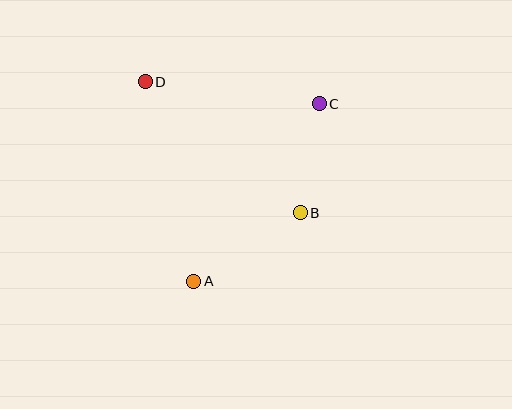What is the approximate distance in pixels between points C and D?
The distance between C and D is approximately 175 pixels.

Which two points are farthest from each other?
Points A and C are farthest from each other.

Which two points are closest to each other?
Points B and C are closest to each other.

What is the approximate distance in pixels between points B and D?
The distance between B and D is approximately 203 pixels.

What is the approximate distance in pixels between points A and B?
The distance between A and B is approximately 126 pixels.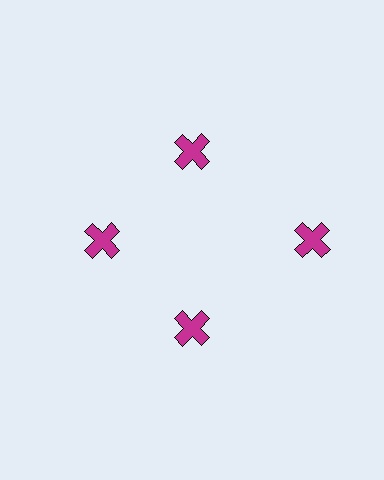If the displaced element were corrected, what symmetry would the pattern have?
It would have 4-fold rotational symmetry — the pattern would map onto itself every 90 degrees.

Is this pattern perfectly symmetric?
No. The 4 magenta crosses are arranged in a ring, but one element near the 3 o'clock position is pushed outward from the center, breaking the 4-fold rotational symmetry.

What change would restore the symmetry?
The symmetry would be restored by moving it inward, back onto the ring so that all 4 crosses sit at equal angles and equal distance from the center.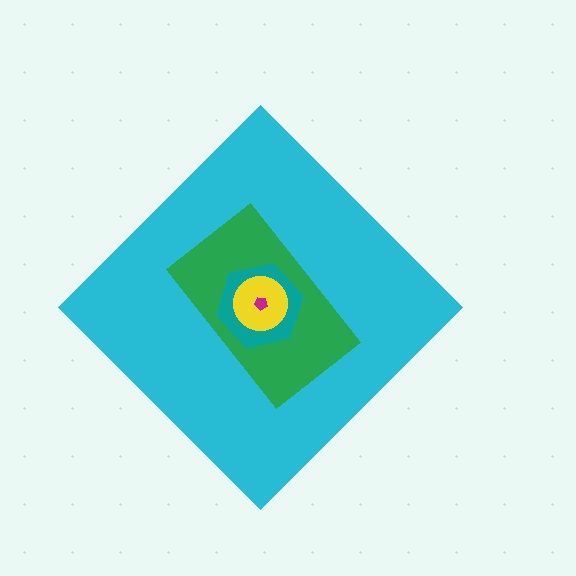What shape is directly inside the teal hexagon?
The yellow circle.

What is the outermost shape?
The cyan diamond.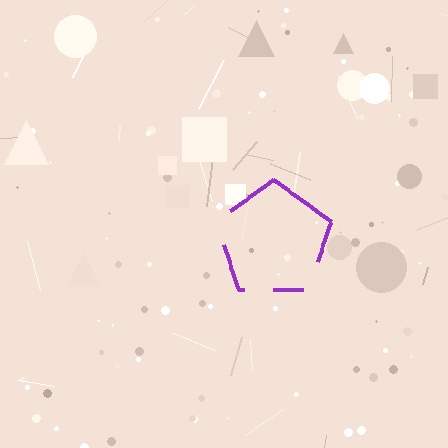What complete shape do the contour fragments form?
The contour fragments form a pentagon.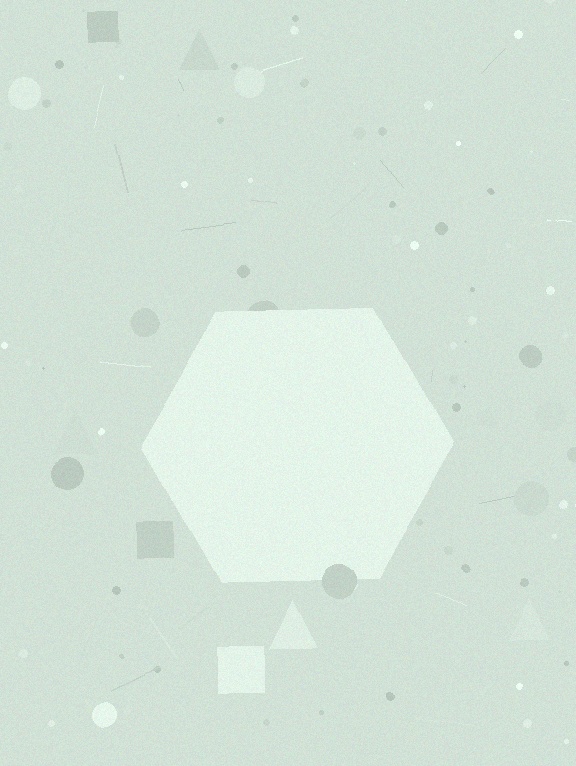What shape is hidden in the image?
A hexagon is hidden in the image.